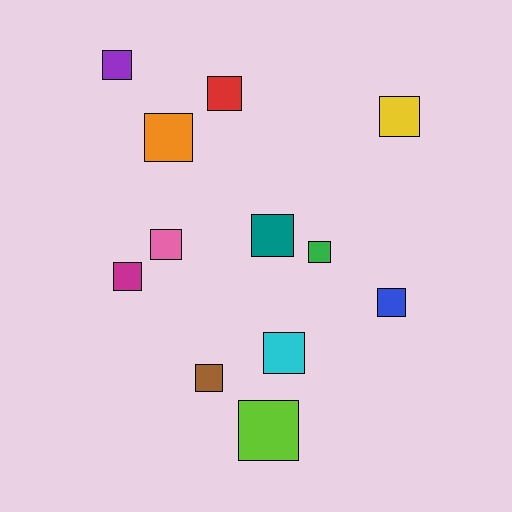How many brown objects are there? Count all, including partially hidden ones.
There is 1 brown object.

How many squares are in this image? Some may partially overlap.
There are 12 squares.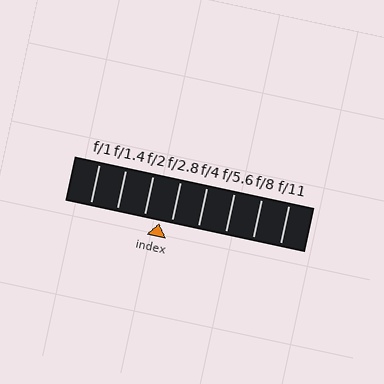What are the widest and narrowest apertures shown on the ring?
The widest aperture shown is f/1 and the narrowest is f/11.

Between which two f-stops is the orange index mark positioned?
The index mark is between f/2 and f/2.8.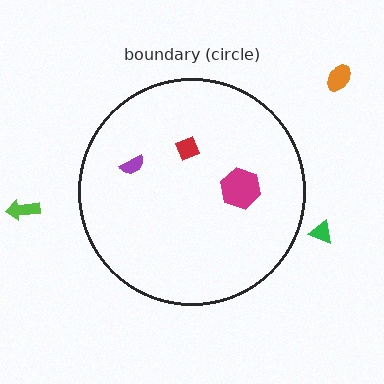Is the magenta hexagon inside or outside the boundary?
Inside.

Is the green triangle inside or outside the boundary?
Outside.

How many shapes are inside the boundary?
3 inside, 3 outside.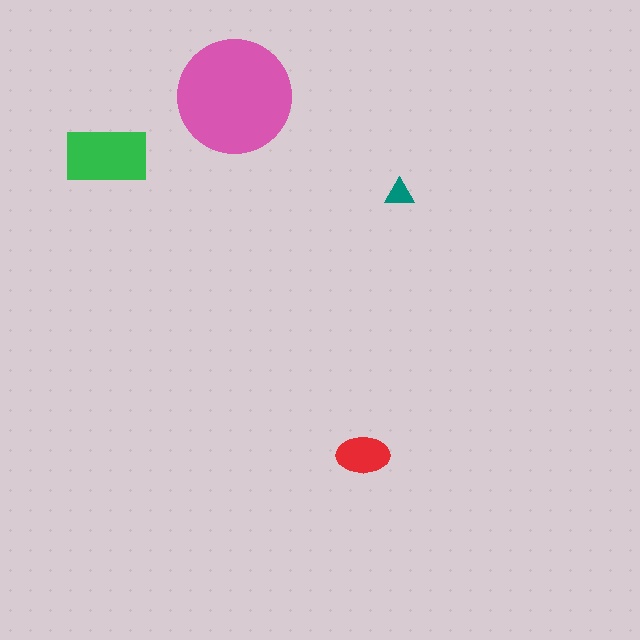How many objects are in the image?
There are 4 objects in the image.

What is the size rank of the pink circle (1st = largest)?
1st.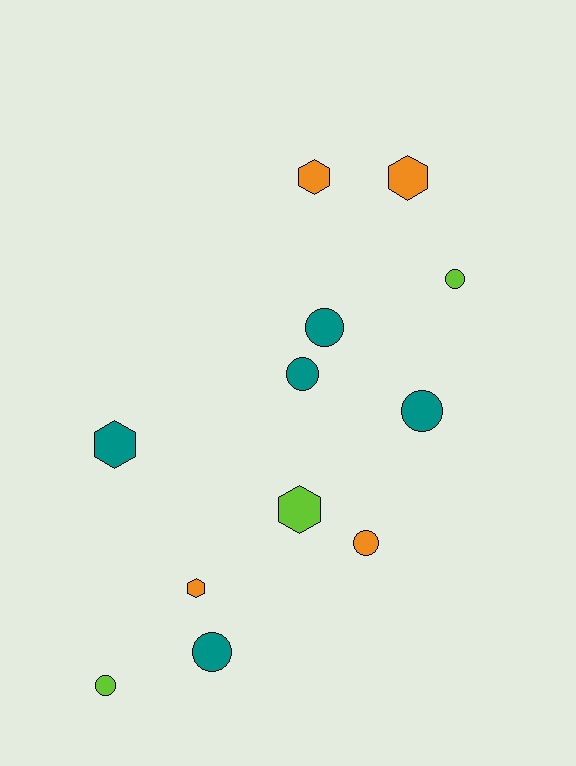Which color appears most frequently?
Teal, with 5 objects.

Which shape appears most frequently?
Circle, with 7 objects.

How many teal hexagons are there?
There is 1 teal hexagon.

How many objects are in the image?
There are 12 objects.